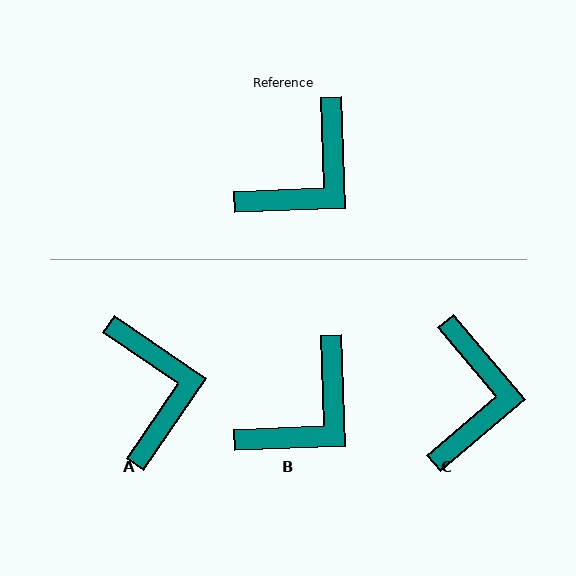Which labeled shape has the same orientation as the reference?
B.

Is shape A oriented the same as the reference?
No, it is off by about 53 degrees.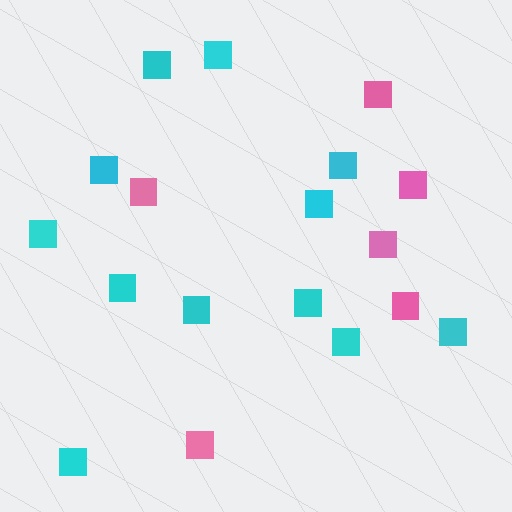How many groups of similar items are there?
There are 2 groups: one group of pink squares (6) and one group of cyan squares (12).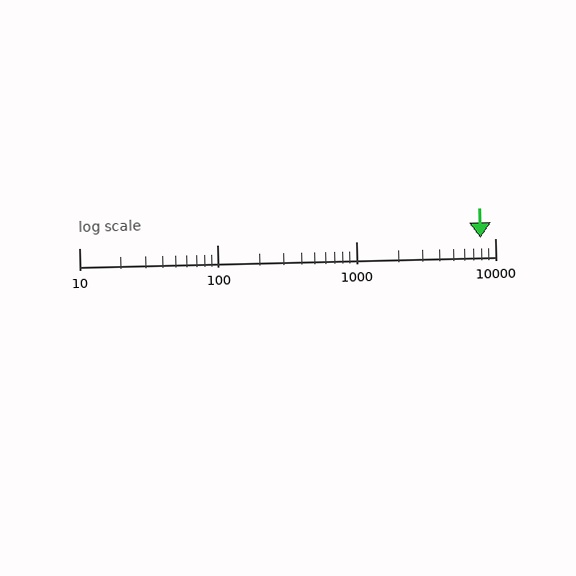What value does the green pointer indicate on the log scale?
The pointer indicates approximately 7800.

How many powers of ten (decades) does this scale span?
The scale spans 3 decades, from 10 to 10000.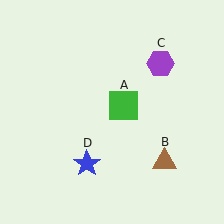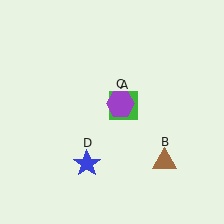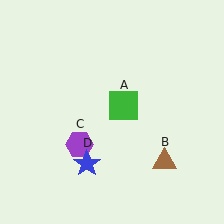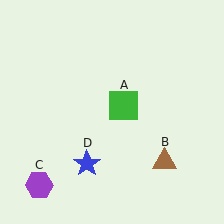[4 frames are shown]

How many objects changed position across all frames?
1 object changed position: purple hexagon (object C).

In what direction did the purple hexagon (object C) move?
The purple hexagon (object C) moved down and to the left.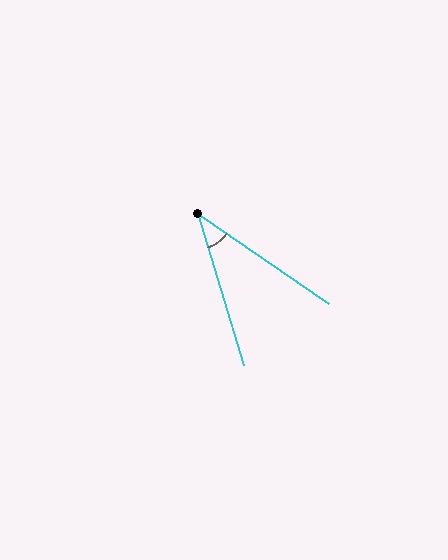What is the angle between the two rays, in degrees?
Approximately 39 degrees.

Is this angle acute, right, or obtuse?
It is acute.